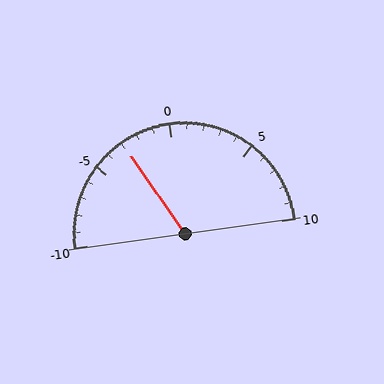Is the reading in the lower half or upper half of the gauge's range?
The reading is in the lower half of the range (-10 to 10).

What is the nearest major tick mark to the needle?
The nearest major tick mark is -5.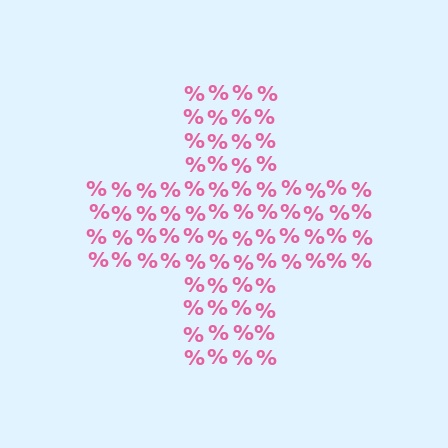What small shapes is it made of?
It is made of small percent signs.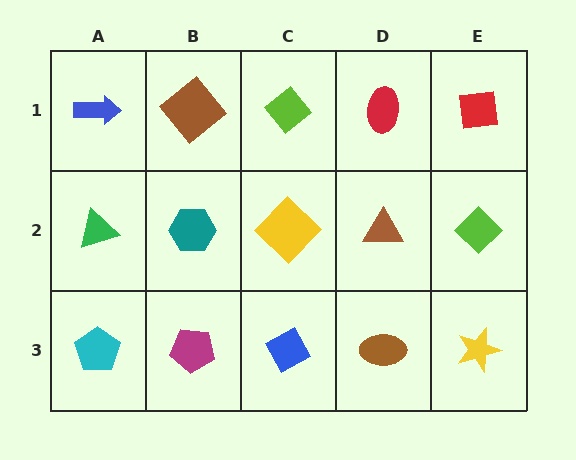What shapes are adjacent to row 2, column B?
A brown diamond (row 1, column B), a magenta pentagon (row 3, column B), a green triangle (row 2, column A), a yellow diamond (row 2, column C).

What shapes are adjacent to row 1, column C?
A yellow diamond (row 2, column C), a brown diamond (row 1, column B), a red ellipse (row 1, column D).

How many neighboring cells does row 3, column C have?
3.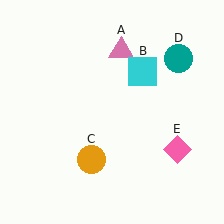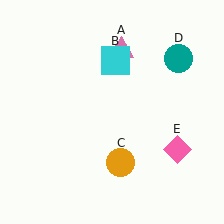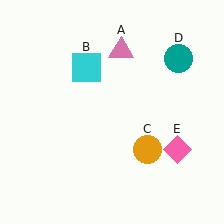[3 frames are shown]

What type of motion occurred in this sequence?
The cyan square (object B), orange circle (object C) rotated counterclockwise around the center of the scene.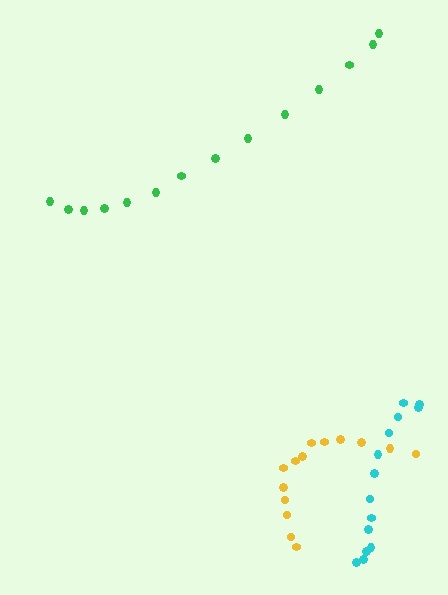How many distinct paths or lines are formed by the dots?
There are 3 distinct paths.